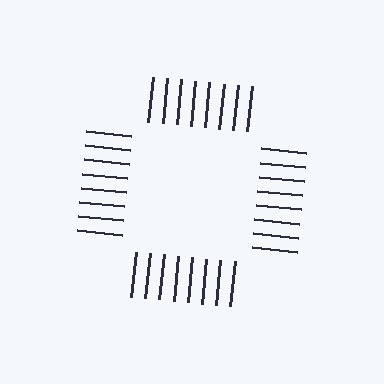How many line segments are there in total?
32 — 8 along each of the 4 edges.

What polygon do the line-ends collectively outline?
An illusory square — the line segments terminate on its edges but no continuous stroke is drawn.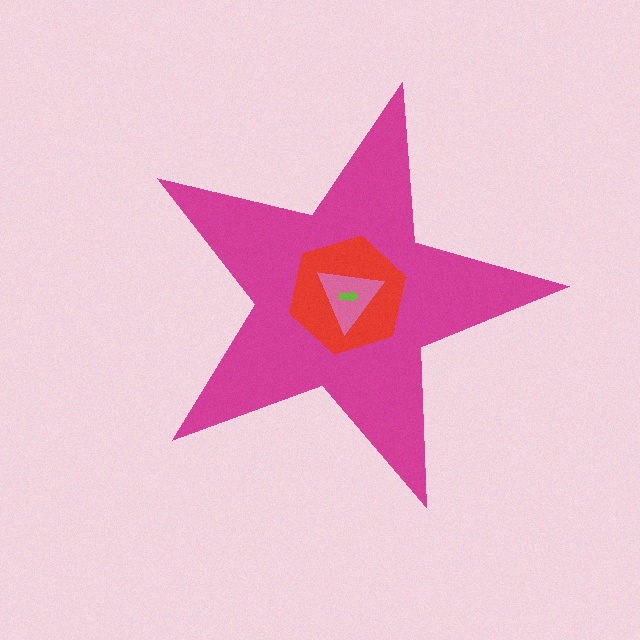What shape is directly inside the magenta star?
The red hexagon.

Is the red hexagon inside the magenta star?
Yes.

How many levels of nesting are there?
4.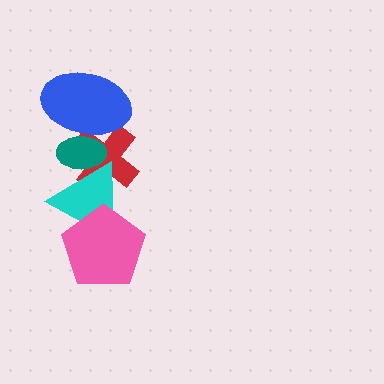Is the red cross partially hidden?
Yes, it is partially covered by another shape.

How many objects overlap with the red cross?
3 objects overlap with the red cross.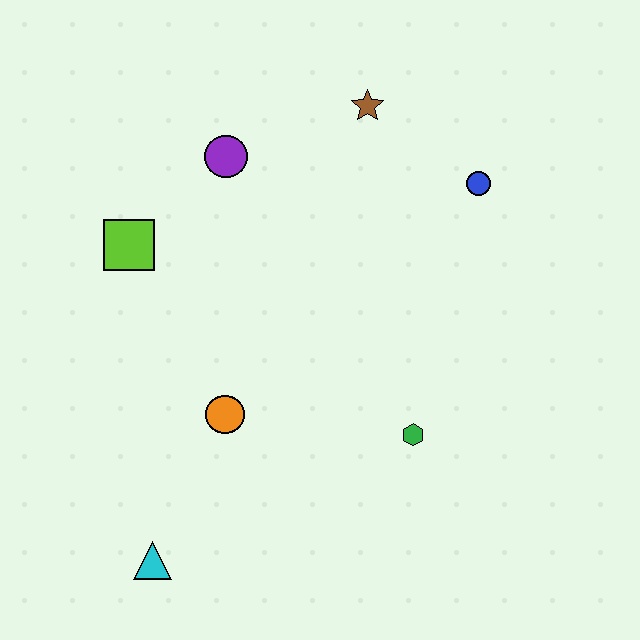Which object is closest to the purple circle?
The lime square is closest to the purple circle.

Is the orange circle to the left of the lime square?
No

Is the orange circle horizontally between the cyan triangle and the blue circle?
Yes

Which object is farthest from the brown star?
The cyan triangle is farthest from the brown star.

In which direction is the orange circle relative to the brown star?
The orange circle is below the brown star.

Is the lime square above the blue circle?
No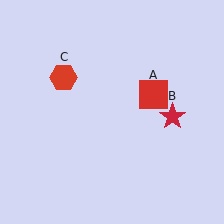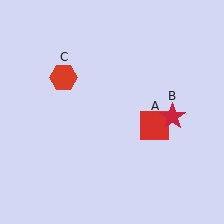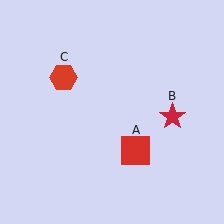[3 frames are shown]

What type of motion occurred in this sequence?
The red square (object A) rotated clockwise around the center of the scene.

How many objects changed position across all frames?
1 object changed position: red square (object A).